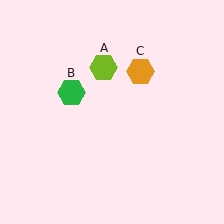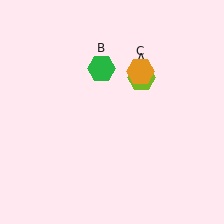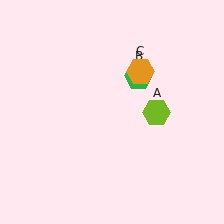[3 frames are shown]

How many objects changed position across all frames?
2 objects changed position: lime hexagon (object A), green hexagon (object B).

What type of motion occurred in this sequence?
The lime hexagon (object A), green hexagon (object B) rotated clockwise around the center of the scene.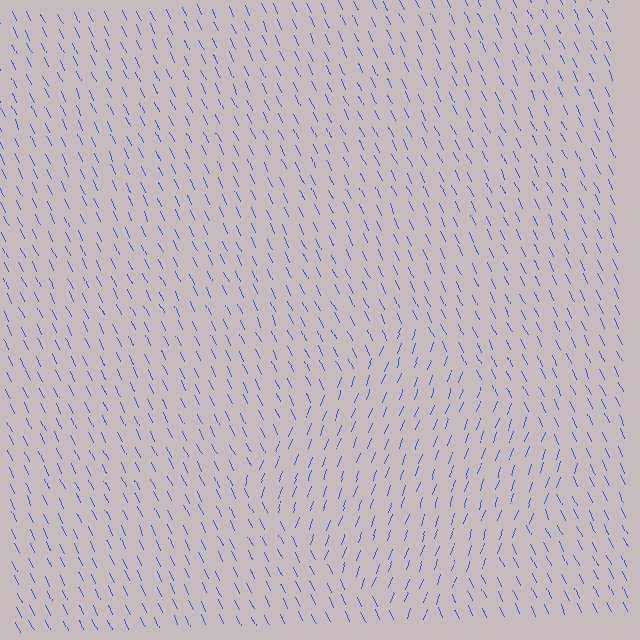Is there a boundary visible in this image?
Yes, there is a texture boundary formed by a change in line orientation.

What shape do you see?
I see a diamond.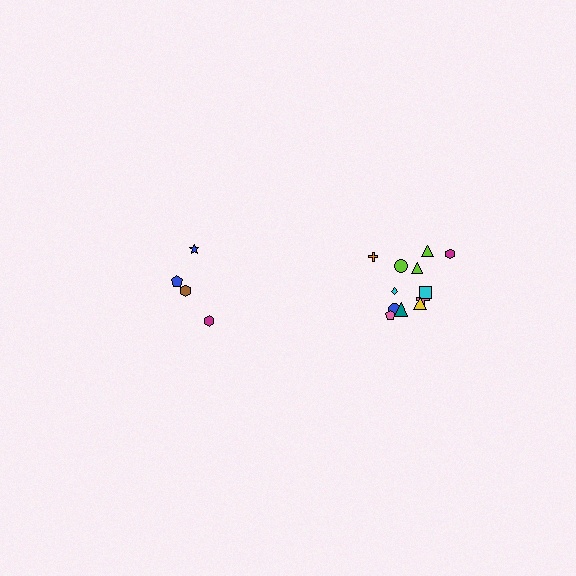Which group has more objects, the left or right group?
The right group.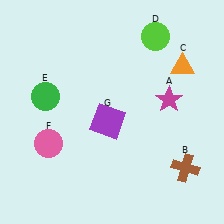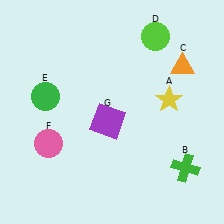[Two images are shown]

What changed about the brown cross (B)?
In Image 1, B is brown. In Image 2, it changed to green.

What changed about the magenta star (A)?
In Image 1, A is magenta. In Image 2, it changed to yellow.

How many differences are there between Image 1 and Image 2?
There are 2 differences between the two images.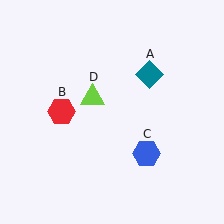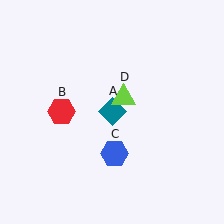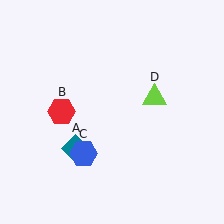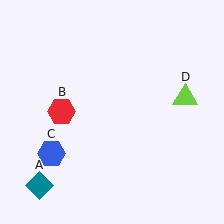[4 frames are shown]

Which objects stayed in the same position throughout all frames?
Red hexagon (object B) remained stationary.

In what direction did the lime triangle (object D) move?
The lime triangle (object D) moved right.